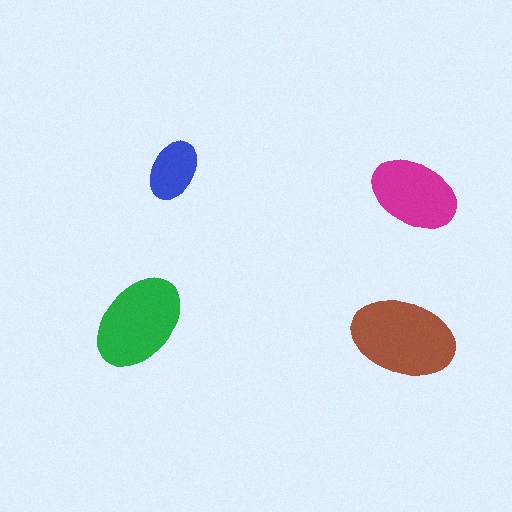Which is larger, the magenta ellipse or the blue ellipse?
The magenta one.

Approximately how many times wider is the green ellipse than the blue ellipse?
About 1.5 times wider.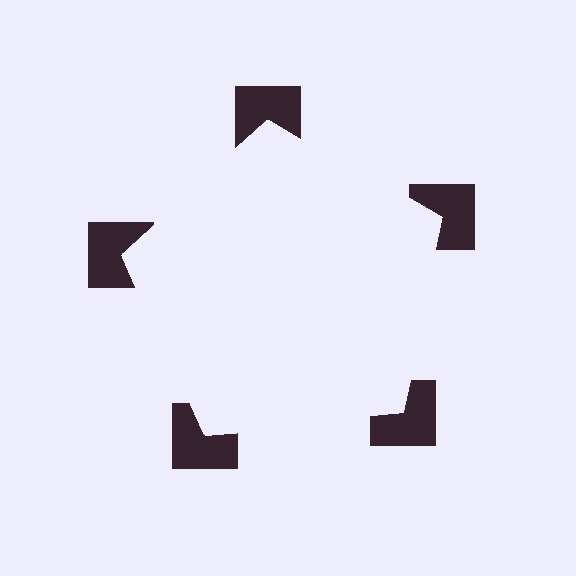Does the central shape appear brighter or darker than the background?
It typically appears slightly brighter than the background, even though no actual brightness change is drawn.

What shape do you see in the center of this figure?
An illusory pentagon — its edges are inferred from the aligned wedge cuts in the notched squares, not physically drawn.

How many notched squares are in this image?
There are 5 — one at each vertex of the illusory pentagon.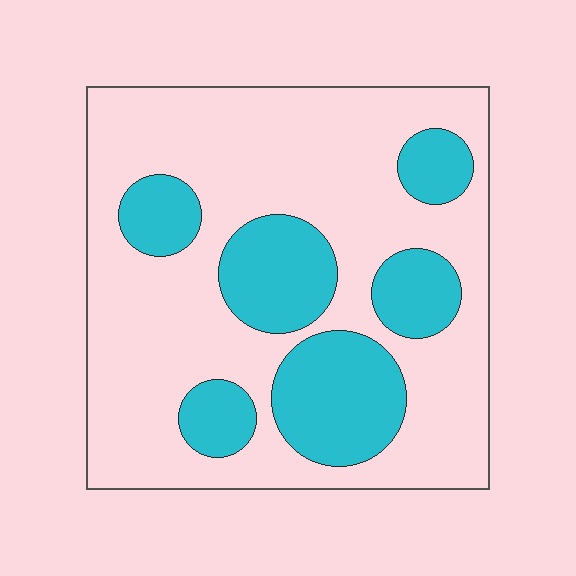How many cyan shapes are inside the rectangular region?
6.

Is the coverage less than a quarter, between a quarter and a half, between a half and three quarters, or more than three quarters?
Between a quarter and a half.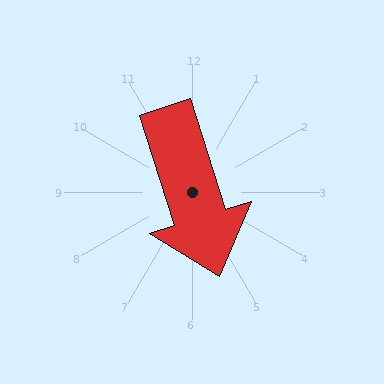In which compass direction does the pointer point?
South.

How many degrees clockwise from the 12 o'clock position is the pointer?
Approximately 162 degrees.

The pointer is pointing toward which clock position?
Roughly 5 o'clock.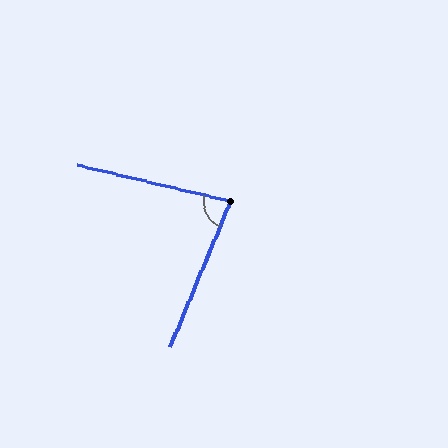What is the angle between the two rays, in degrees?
Approximately 81 degrees.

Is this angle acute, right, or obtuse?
It is acute.